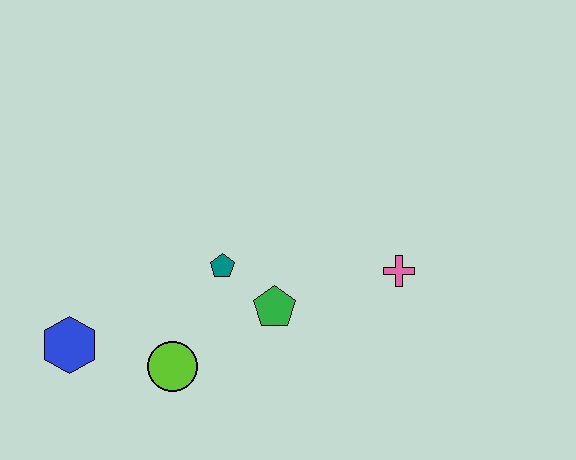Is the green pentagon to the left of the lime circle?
No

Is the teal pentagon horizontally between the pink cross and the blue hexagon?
Yes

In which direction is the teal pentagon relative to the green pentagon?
The teal pentagon is to the left of the green pentagon.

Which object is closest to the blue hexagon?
The lime circle is closest to the blue hexagon.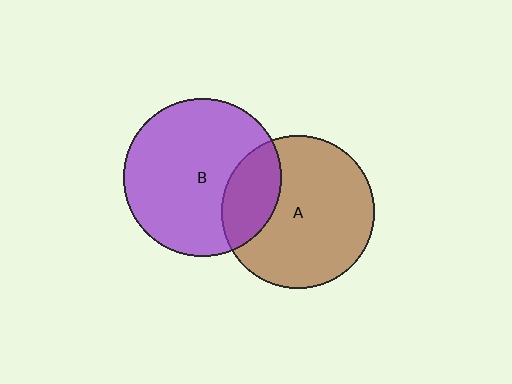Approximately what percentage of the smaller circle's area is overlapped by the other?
Approximately 25%.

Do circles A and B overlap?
Yes.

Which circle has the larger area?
Circle B (purple).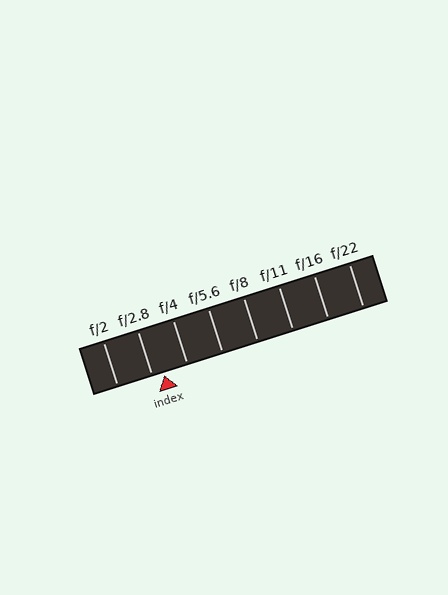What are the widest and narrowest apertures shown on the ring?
The widest aperture shown is f/2 and the narrowest is f/22.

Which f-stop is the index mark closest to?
The index mark is closest to f/2.8.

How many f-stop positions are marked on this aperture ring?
There are 8 f-stop positions marked.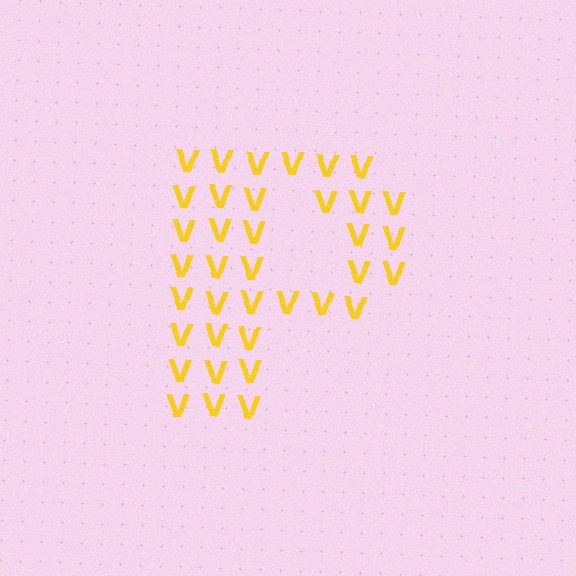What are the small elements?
The small elements are letter V's.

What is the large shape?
The large shape is the letter P.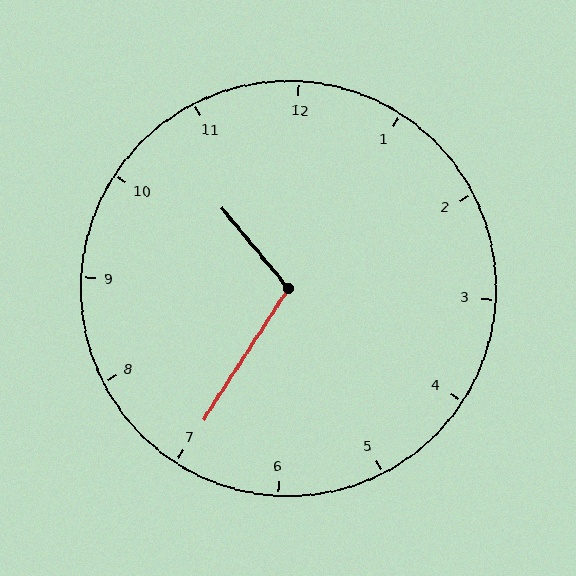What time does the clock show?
10:35.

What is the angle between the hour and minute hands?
Approximately 108 degrees.